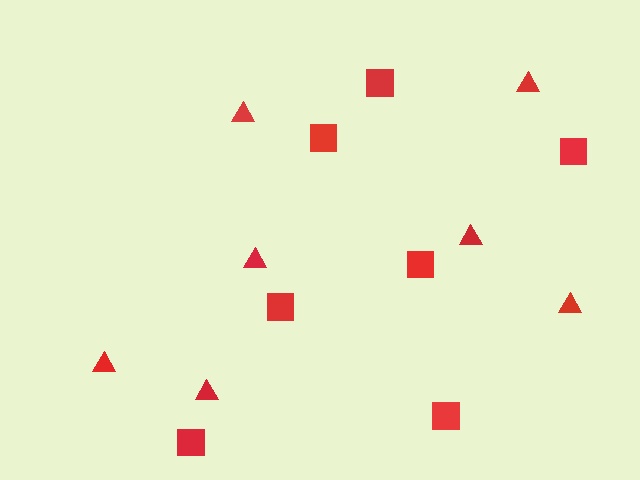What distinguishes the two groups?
There are 2 groups: one group of squares (7) and one group of triangles (7).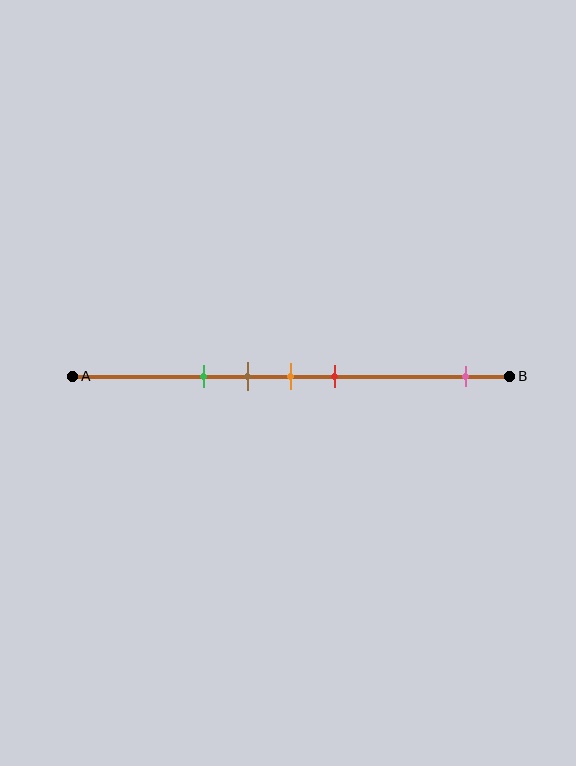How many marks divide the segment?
There are 5 marks dividing the segment.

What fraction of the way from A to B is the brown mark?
The brown mark is approximately 40% (0.4) of the way from A to B.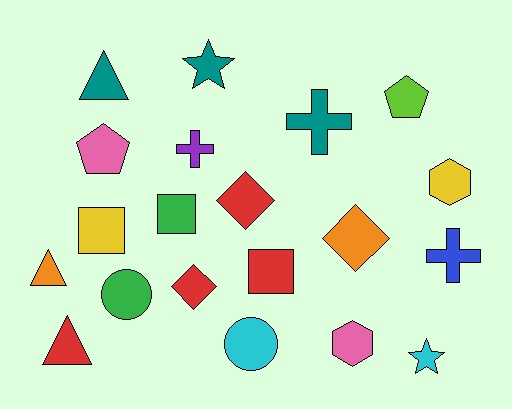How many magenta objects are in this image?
There are no magenta objects.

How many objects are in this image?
There are 20 objects.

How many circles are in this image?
There are 2 circles.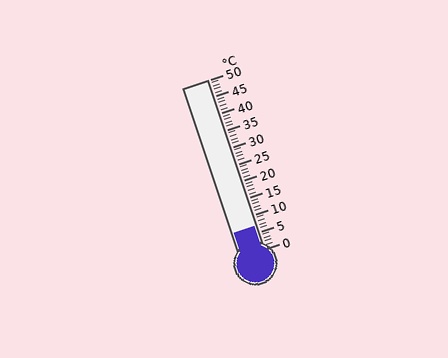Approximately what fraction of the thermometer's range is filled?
The thermometer is filled to approximately 15% of its range.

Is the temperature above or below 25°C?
The temperature is below 25°C.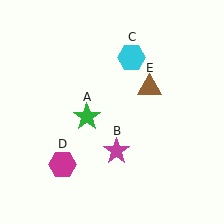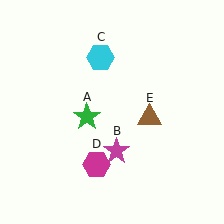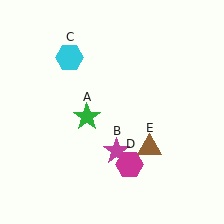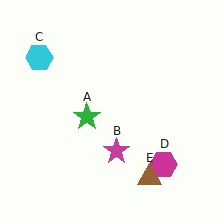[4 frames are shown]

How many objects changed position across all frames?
3 objects changed position: cyan hexagon (object C), magenta hexagon (object D), brown triangle (object E).